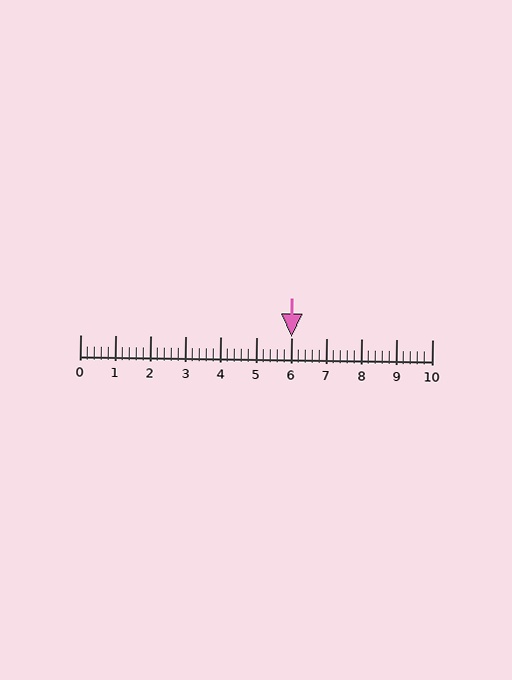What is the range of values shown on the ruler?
The ruler shows values from 0 to 10.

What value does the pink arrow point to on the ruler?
The pink arrow points to approximately 6.0.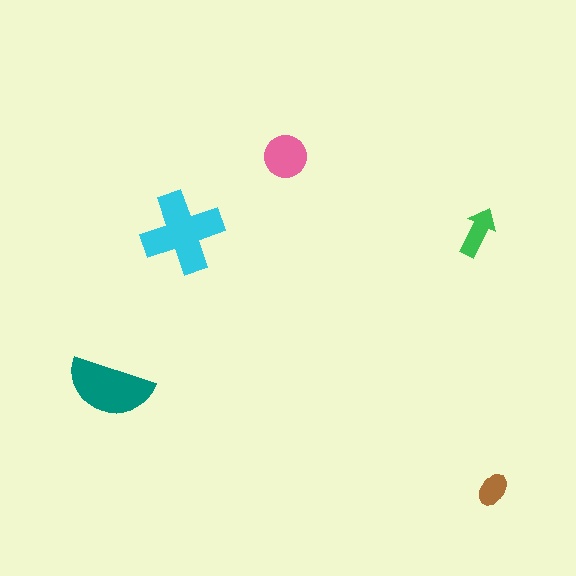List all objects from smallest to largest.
The brown ellipse, the green arrow, the pink circle, the teal semicircle, the cyan cross.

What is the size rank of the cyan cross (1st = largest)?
1st.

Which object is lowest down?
The brown ellipse is bottommost.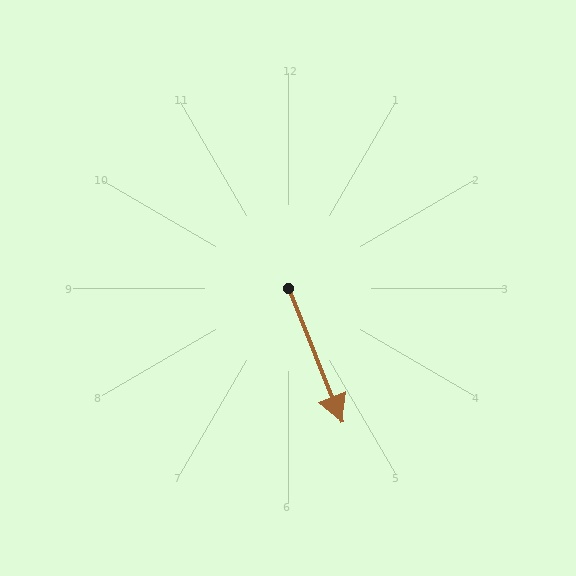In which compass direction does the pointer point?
South.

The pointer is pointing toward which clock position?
Roughly 5 o'clock.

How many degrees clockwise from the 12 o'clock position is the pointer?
Approximately 158 degrees.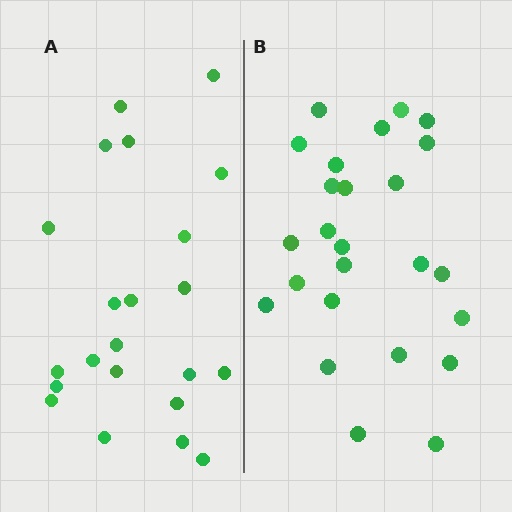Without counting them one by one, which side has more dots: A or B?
Region B (the right region) has more dots.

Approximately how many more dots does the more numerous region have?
Region B has just a few more — roughly 2 or 3 more dots than region A.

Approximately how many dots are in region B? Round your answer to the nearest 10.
About 20 dots. (The exact count is 25, which rounds to 20.)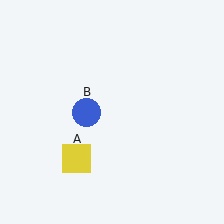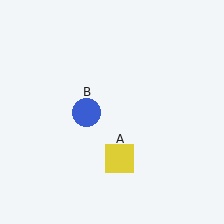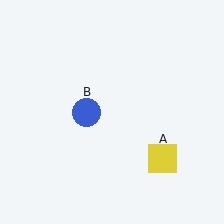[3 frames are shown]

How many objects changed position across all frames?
1 object changed position: yellow square (object A).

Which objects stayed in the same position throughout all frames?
Blue circle (object B) remained stationary.